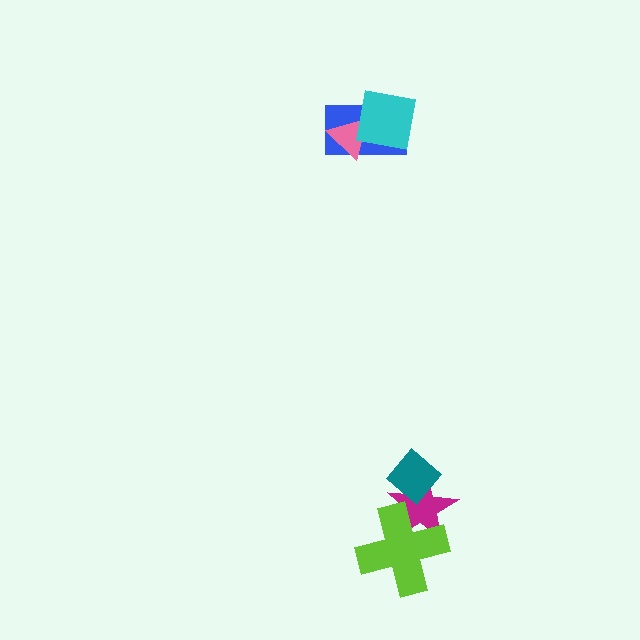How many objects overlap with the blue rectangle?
2 objects overlap with the blue rectangle.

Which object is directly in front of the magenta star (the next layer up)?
The teal diamond is directly in front of the magenta star.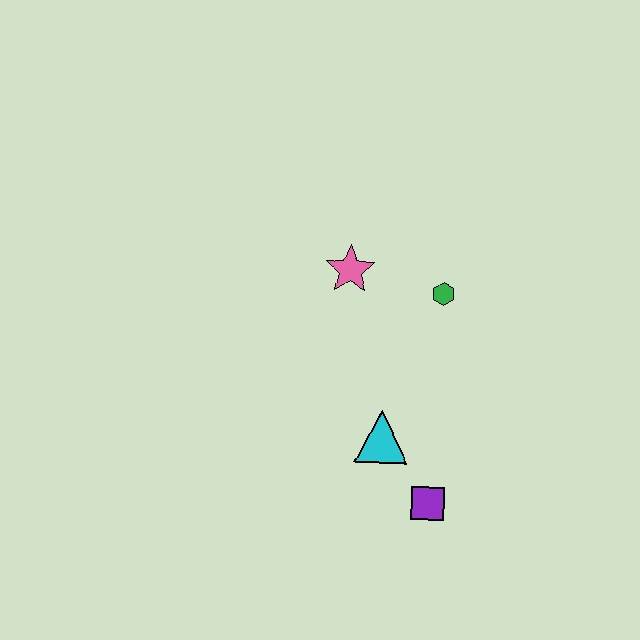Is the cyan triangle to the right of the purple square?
No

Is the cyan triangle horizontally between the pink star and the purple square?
Yes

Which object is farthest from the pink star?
The purple square is farthest from the pink star.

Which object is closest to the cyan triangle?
The purple square is closest to the cyan triangle.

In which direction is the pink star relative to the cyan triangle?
The pink star is above the cyan triangle.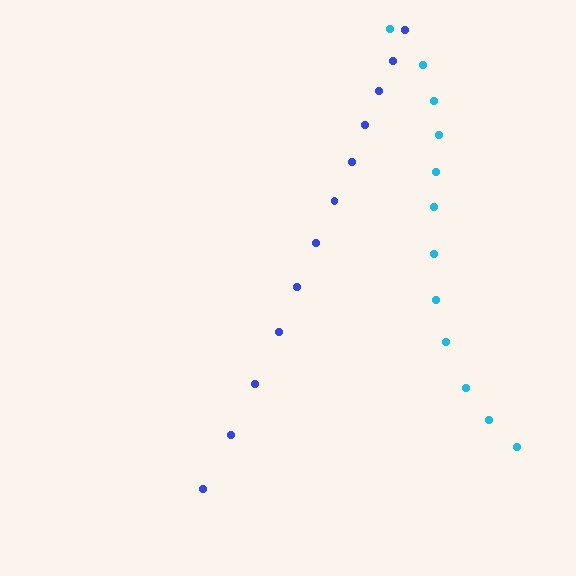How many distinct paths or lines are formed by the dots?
There are 2 distinct paths.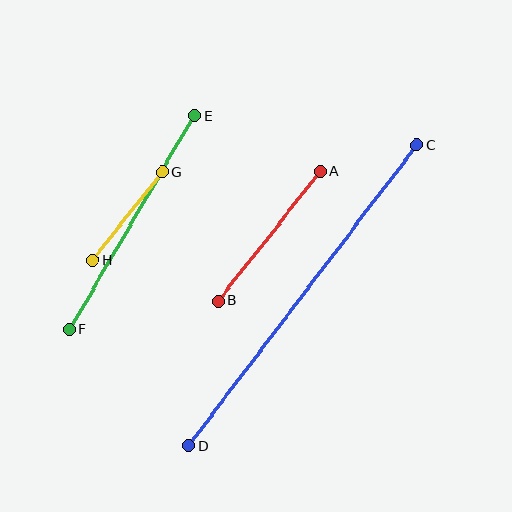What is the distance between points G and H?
The distance is approximately 112 pixels.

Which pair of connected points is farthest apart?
Points C and D are farthest apart.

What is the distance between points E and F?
The distance is approximately 248 pixels.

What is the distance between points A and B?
The distance is approximately 165 pixels.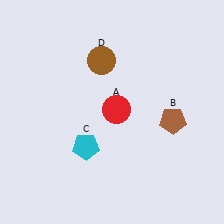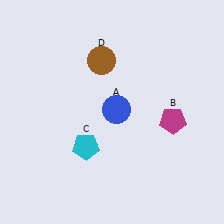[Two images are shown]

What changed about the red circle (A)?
In Image 1, A is red. In Image 2, it changed to blue.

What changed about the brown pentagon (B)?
In Image 1, B is brown. In Image 2, it changed to magenta.